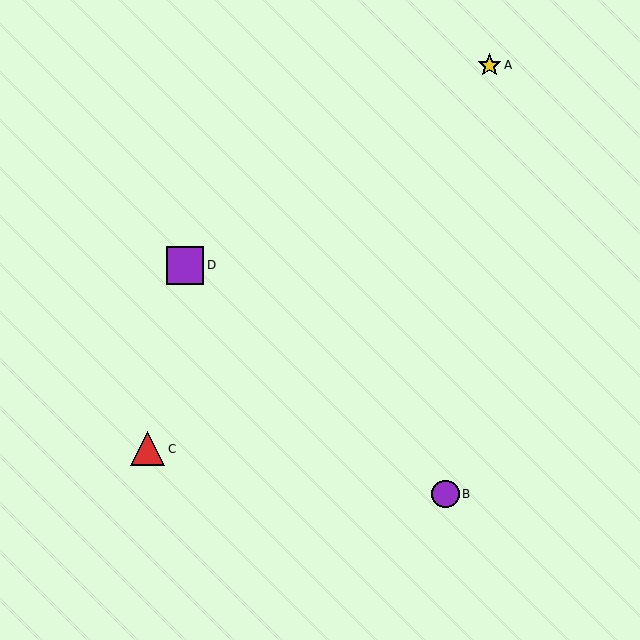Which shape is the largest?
The purple square (labeled D) is the largest.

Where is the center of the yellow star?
The center of the yellow star is at (489, 65).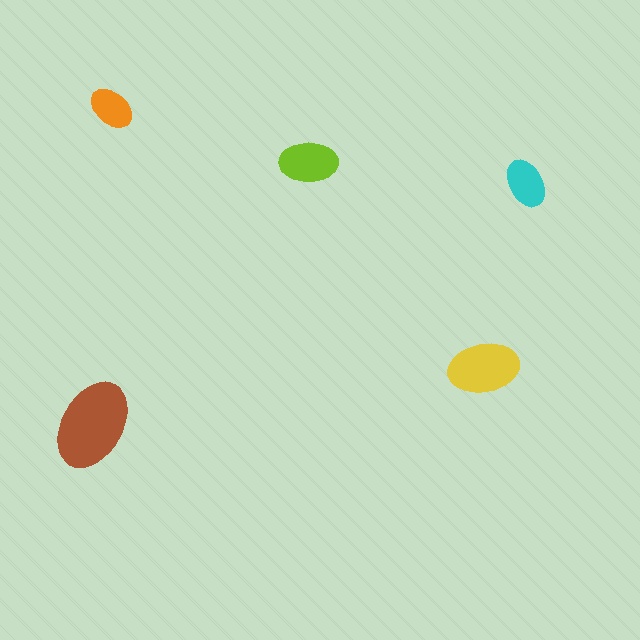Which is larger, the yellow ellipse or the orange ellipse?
The yellow one.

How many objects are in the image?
There are 5 objects in the image.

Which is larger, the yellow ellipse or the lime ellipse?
The yellow one.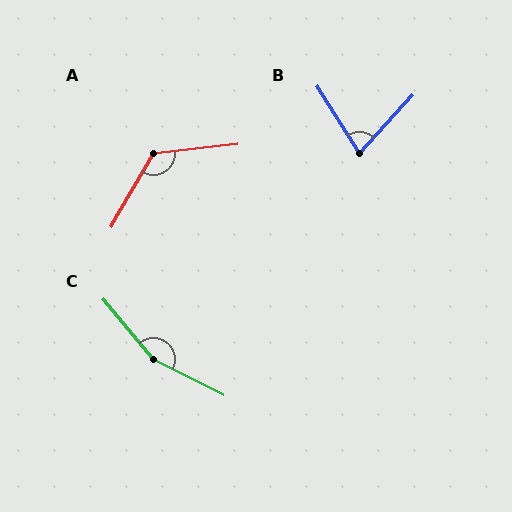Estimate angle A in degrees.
Approximately 126 degrees.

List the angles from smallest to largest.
B (75°), A (126°), C (157°).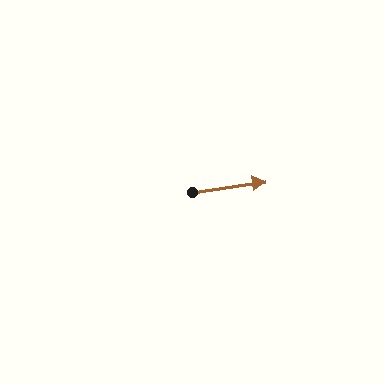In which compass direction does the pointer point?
East.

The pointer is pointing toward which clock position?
Roughly 3 o'clock.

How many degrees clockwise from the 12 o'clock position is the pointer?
Approximately 82 degrees.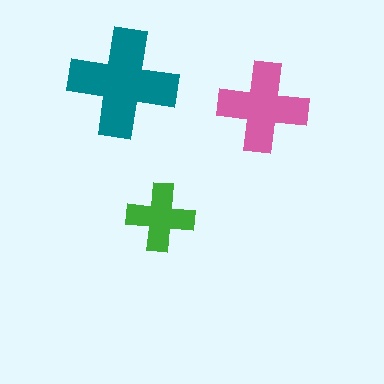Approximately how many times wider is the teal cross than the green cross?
About 1.5 times wider.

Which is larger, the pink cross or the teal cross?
The teal one.